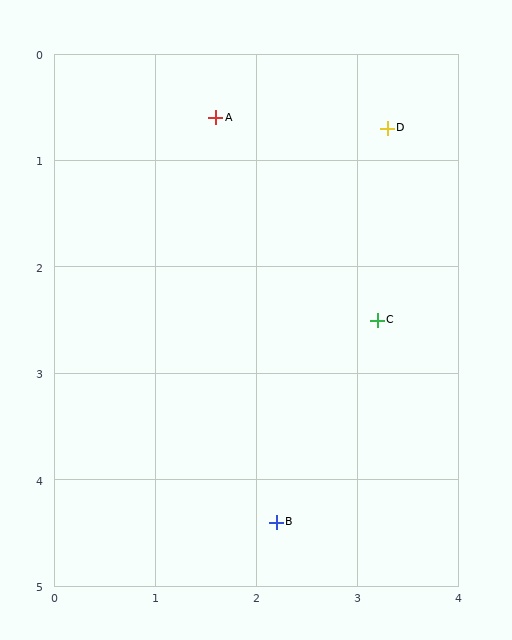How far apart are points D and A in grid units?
Points D and A are about 1.7 grid units apart.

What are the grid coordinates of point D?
Point D is at approximately (3.3, 0.7).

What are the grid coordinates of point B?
Point B is at approximately (2.2, 4.4).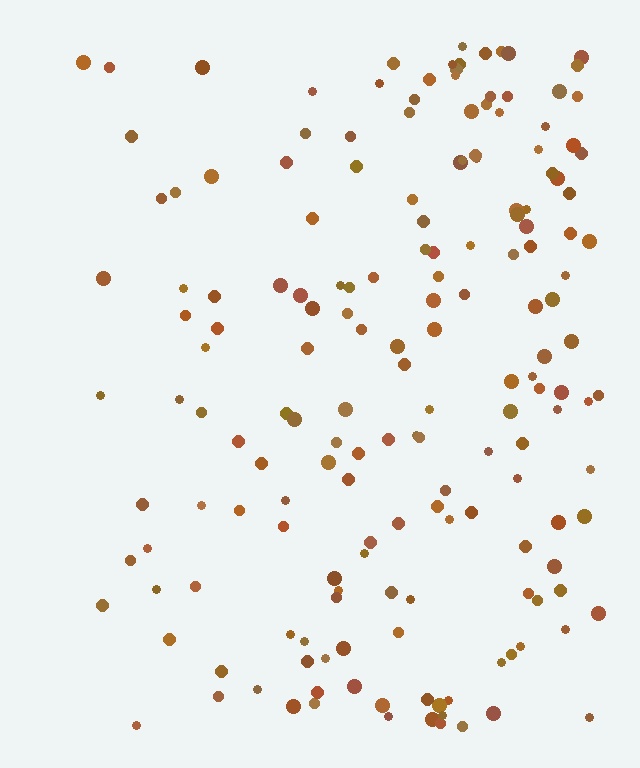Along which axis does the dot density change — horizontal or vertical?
Horizontal.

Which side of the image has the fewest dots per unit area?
The left.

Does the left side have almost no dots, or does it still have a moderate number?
Still a moderate number, just noticeably fewer than the right.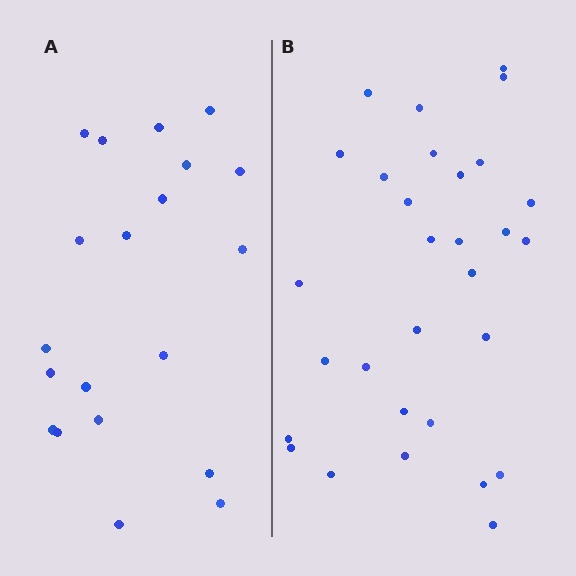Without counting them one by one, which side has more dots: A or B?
Region B (the right region) has more dots.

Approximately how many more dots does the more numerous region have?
Region B has roughly 10 or so more dots than region A.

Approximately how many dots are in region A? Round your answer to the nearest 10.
About 20 dots.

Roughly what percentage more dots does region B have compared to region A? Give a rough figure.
About 50% more.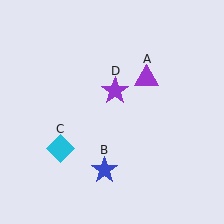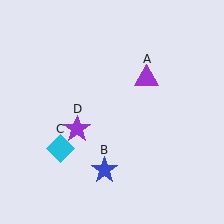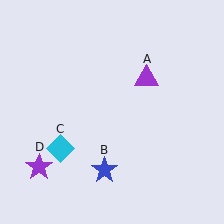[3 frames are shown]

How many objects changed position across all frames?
1 object changed position: purple star (object D).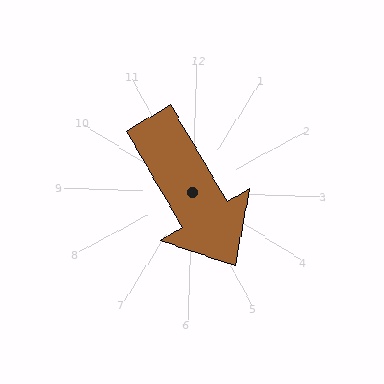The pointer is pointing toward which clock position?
Roughly 5 o'clock.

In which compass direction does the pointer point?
Southeast.